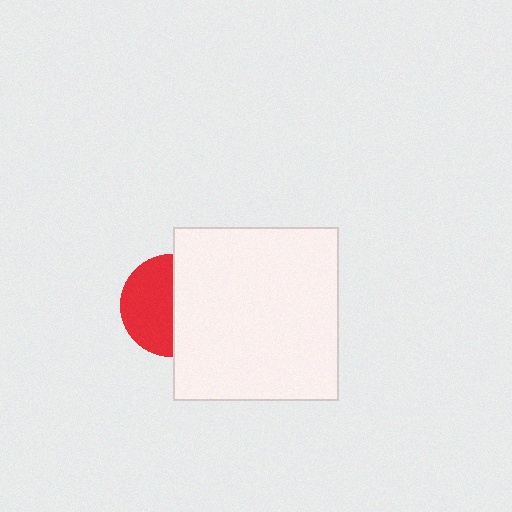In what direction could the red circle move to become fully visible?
The red circle could move left. That would shift it out from behind the white rectangle entirely.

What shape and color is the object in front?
The object in front is a white rectangle.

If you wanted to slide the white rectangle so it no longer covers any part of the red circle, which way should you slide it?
Slide it right — that is the most direct way to separate the two shapes.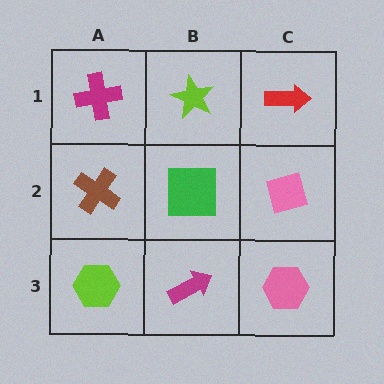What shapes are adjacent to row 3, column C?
A pink square (row 2, column C), a magenta arrow (row 3, column B).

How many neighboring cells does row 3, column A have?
2.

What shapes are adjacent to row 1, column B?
A green square (row 2, column B), a magenta cross (row 1, column A), a red arrow (row 1, column C).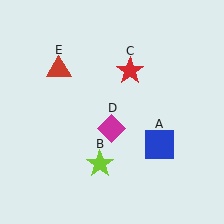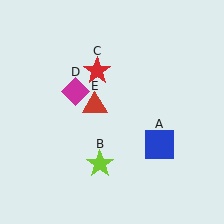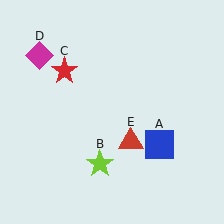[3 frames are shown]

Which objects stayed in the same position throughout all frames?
Blue square (object A) and lime star (object B) remained stationary.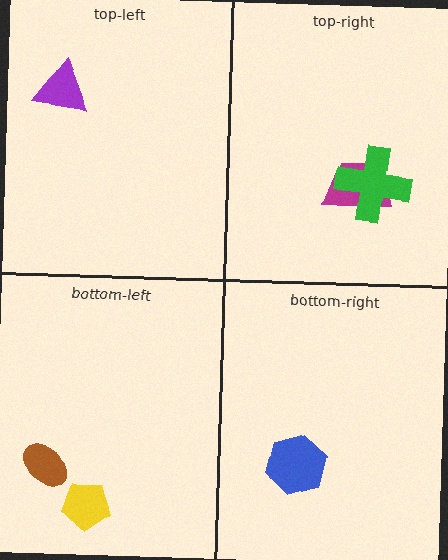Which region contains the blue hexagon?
The bottom-right region.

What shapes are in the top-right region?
The magenta trapezoid, the green cross.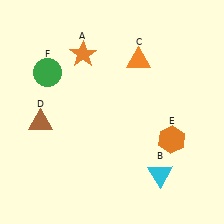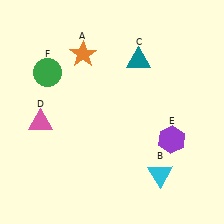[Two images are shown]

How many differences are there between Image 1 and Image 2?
There are 3 differences between the two images.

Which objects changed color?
C changed from orange to teal. D changed from brown to pink. E changed from orange to purple.